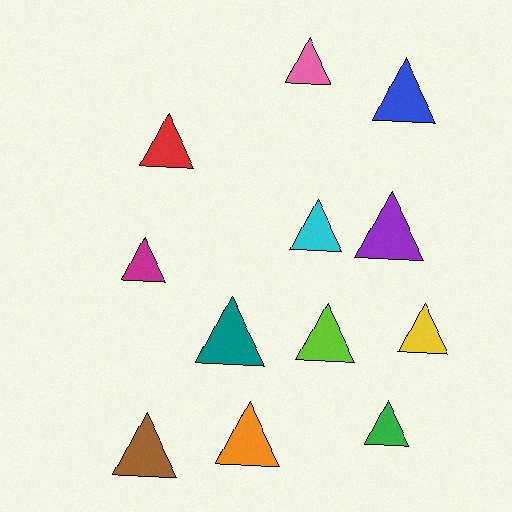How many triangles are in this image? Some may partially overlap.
There are 12 triangles.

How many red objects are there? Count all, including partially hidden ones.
There is 1 red object.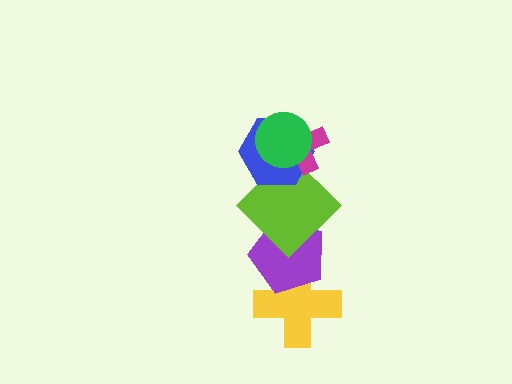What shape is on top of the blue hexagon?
The magenta cross is on top of the blue hexagon.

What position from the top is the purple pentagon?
The purple pentagon is 5th from the top.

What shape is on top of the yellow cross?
The purple pentagon is on top of the yellow cross.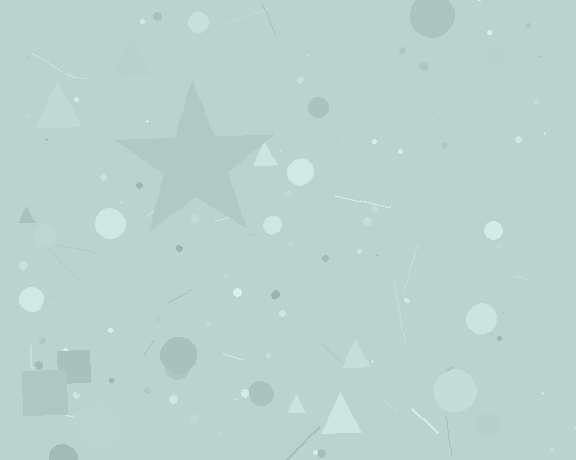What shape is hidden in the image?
A star is hidden in the image.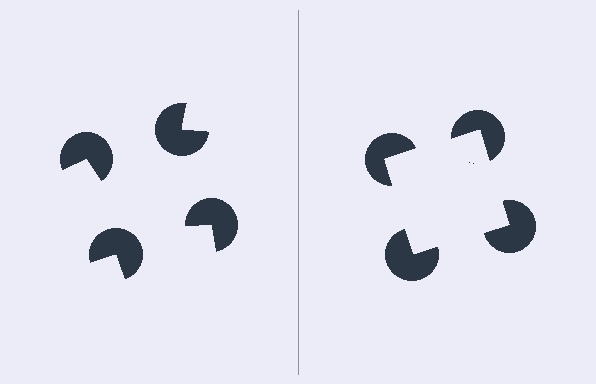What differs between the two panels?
The pac-man discs are positioned identically on both sides; only the wedge orientations differ. On the right they align to a square; on the left they are misaligned.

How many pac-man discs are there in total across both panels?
8 — 4 on each side.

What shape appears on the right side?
An illusory square.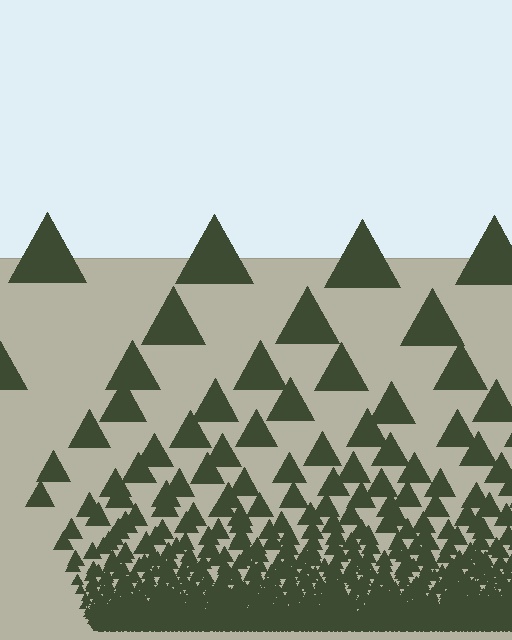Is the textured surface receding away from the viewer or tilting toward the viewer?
The surface appears to tilt toward the viewer. Texture elements get larger and sparser toward the top.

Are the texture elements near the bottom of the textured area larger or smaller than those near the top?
Smaller. The gradient is inverted — elements near the bottom are smaller and denser.